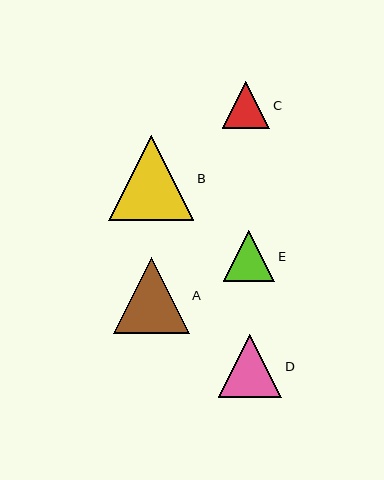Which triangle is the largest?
Triangle B is the largest with a size of approximately 85 pixels.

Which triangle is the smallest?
Triangle C is the smallest with a size of approximately 47 pixels.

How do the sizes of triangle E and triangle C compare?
Triangle E and triangle C are approximately the same size.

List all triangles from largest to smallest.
From largest to smallest: B, A, D, E, C.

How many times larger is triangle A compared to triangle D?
Triangle A is approximately 1.2 times the size of triangle D.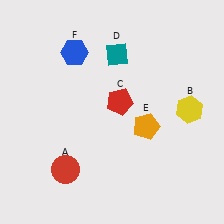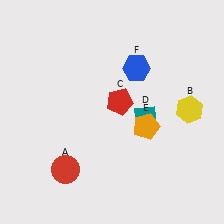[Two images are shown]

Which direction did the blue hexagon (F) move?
The blue hexagon (F) moved right.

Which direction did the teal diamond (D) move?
The teal diamond (D) moved down.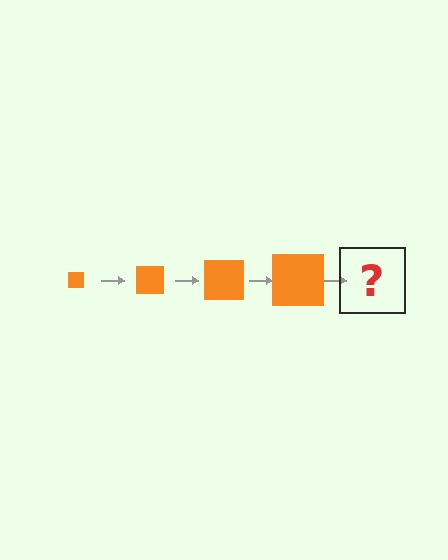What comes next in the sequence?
The next element should be an orange square, larger than the previous one.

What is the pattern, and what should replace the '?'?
The pattern is that the square gets progressively larger each step. The '?' should be an orange square, larger than the previous one.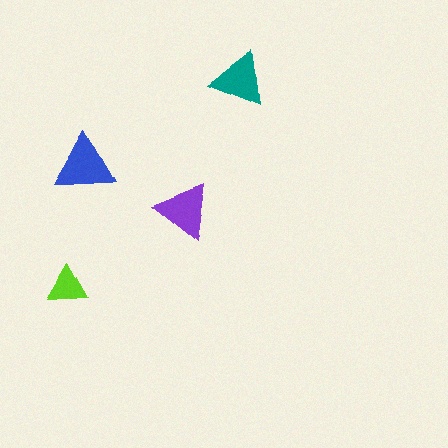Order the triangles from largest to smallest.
the blue one, the purple one, the teal one, the lime one.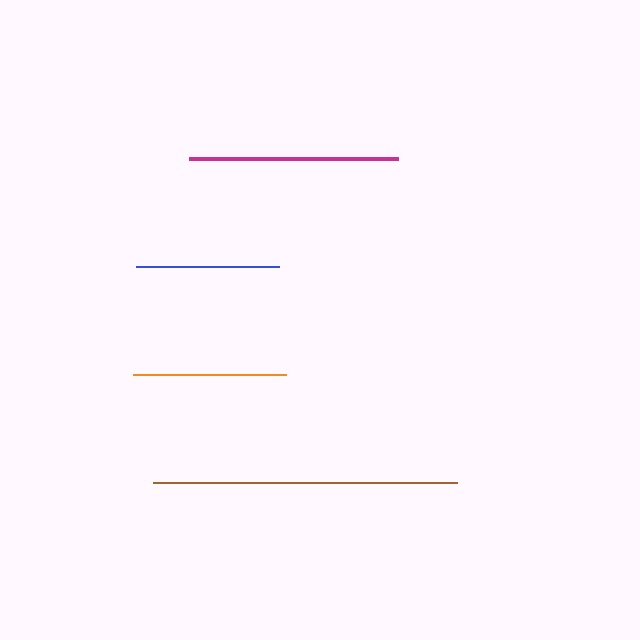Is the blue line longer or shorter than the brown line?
The brown line is longer than the blue line.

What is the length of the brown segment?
The brown segment is approximately 304 pixels long.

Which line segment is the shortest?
The blue line is the shortest at approximately 143 pixels.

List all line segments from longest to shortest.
From longest to shortest: brown, magenta, orange, blue.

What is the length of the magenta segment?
The magenta segment is approximately 208 pixels long.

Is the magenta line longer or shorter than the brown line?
The brown line is longer than the magenta line.